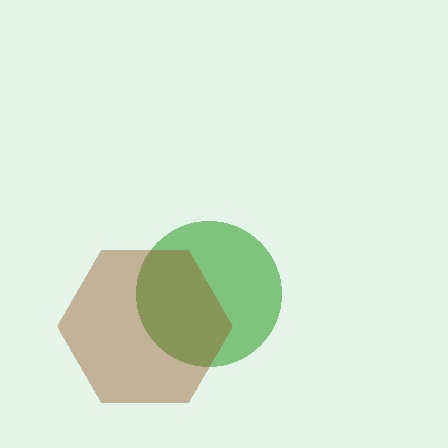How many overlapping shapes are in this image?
There are 2 overlapping shapes in the image.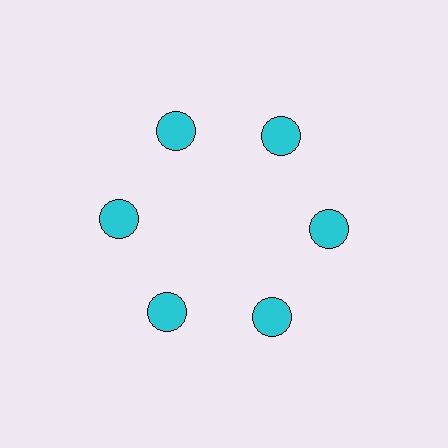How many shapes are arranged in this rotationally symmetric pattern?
There are 6 shapes, arranged in 6 groups of 1.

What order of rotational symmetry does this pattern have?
This pattern has 6-fold rotational symmetry.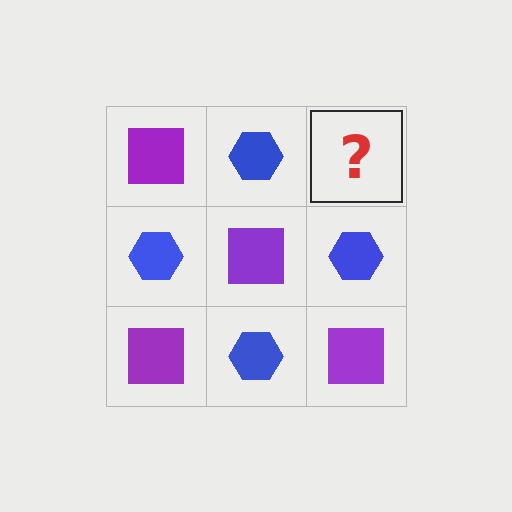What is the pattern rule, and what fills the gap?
The rule is that it alternates purple square and blue hexagon in a checkerboard pattern. The gap should be filled with a purple square.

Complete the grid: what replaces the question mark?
The question mark should be replaced with a purple square.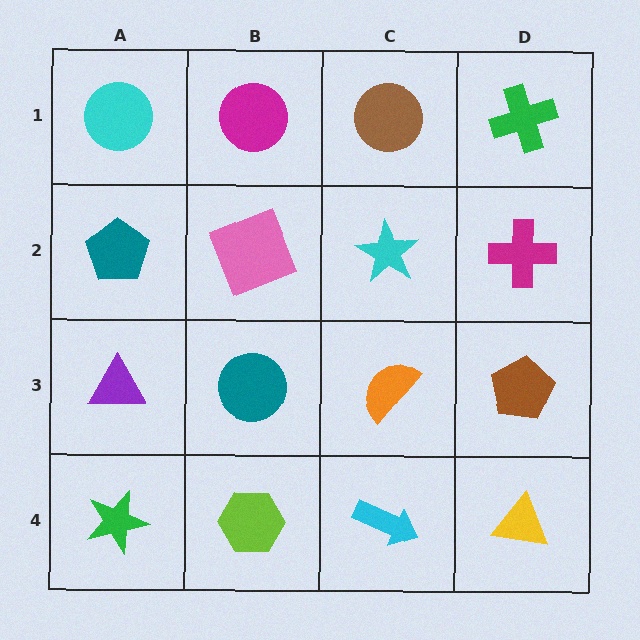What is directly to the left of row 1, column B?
A cyan circle.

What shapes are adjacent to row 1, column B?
A pink square (row 2, column B), a cyan circle (row 1, column A), a brown circle (row 1, column C).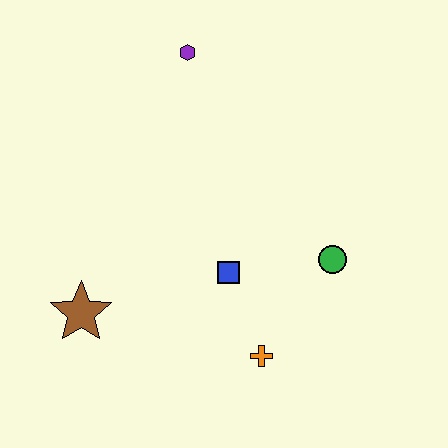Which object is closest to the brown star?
The blue square is closest to the brown star.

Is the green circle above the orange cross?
Yes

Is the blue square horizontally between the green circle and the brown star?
Yes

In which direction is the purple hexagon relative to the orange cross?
The purple hexagon is above the orange cross.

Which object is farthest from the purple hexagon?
The orange cross is farthest from the purple hexagon.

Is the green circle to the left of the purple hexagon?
No